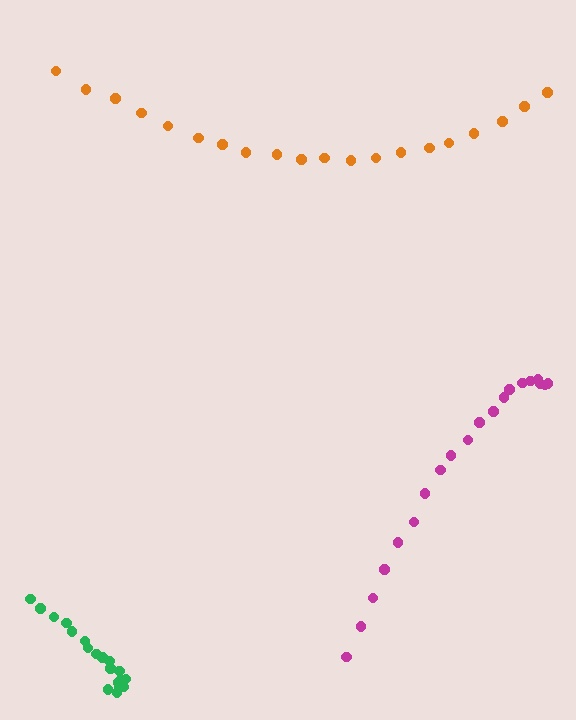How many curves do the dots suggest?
There are 3 distinct paths.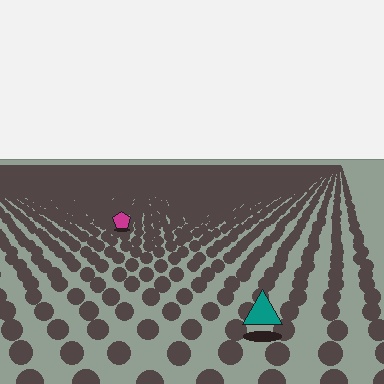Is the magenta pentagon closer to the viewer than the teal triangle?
No. The teal triangle is closer — you can tell from the texture gradient: the ground texture is coarser near it.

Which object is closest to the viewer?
The teal triangle is closest. The texture marks near it are larger and more spread out.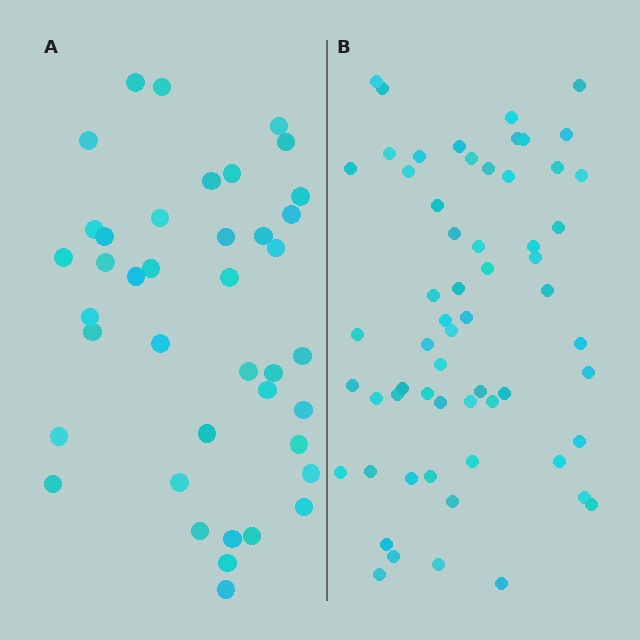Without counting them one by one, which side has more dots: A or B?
Region B (the right region) has more dots.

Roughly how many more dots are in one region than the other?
Region B has approximately 20 more dots than region A.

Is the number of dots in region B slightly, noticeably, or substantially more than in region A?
Region B has substantially more. The ratio is roughly 1.5 to 1.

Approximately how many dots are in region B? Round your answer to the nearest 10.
About 60 dots.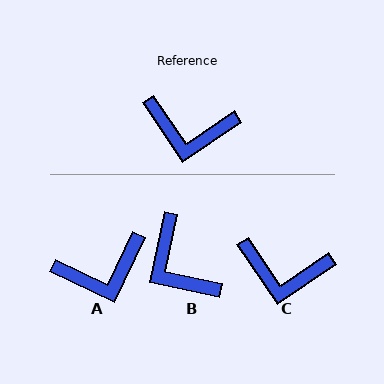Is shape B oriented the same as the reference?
No, it is off by about 46 degrees.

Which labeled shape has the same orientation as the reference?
C.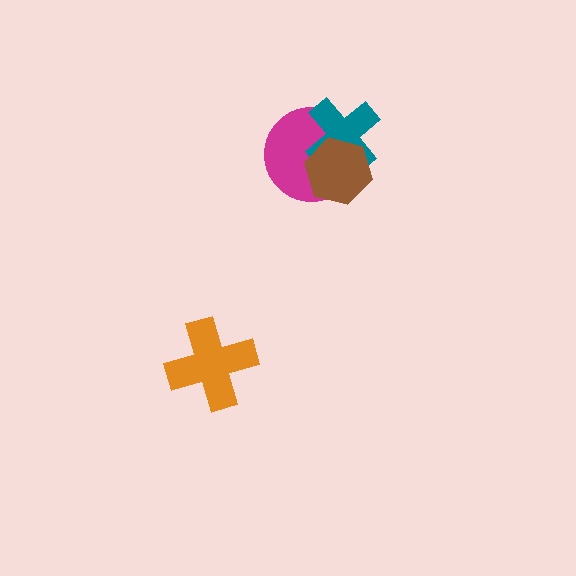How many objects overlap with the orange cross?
0 objects overlap with the orange cross.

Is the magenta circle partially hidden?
Yes, it is partially covered by another shape.